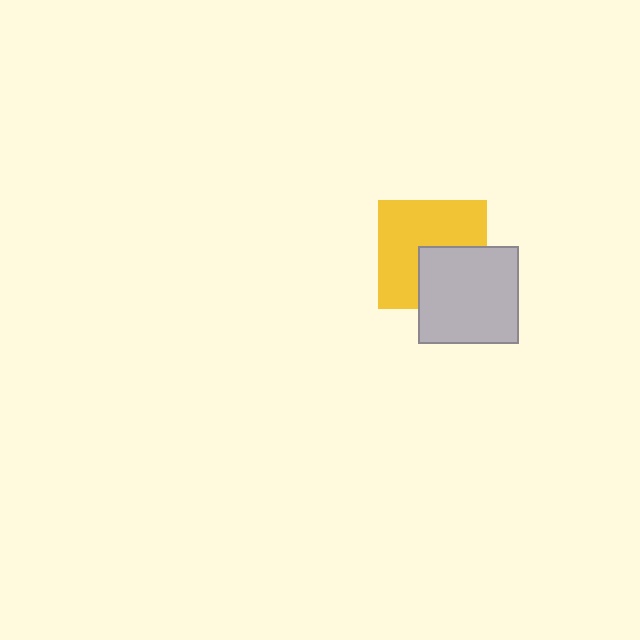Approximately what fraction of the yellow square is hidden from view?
Roughly 37% of the yellow square is hidden behind the light gray rectangle.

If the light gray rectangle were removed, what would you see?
You would see the complete yellow square.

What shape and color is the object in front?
The object in front is a light gray rectangle.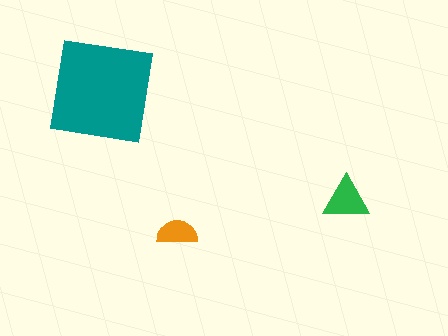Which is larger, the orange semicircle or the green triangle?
The green triangle.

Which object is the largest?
The teal square.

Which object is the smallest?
The orange semicircle.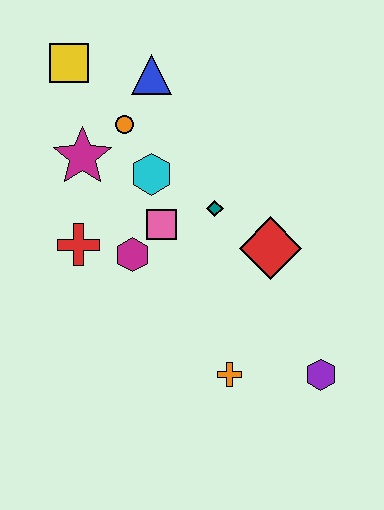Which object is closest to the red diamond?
The teal diamond is closest to the red diamond.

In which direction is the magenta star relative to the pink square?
The magenta star is to the left of the pink square.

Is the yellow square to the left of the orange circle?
Yes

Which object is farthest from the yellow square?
The purple hexagon is farthest from the yellow square.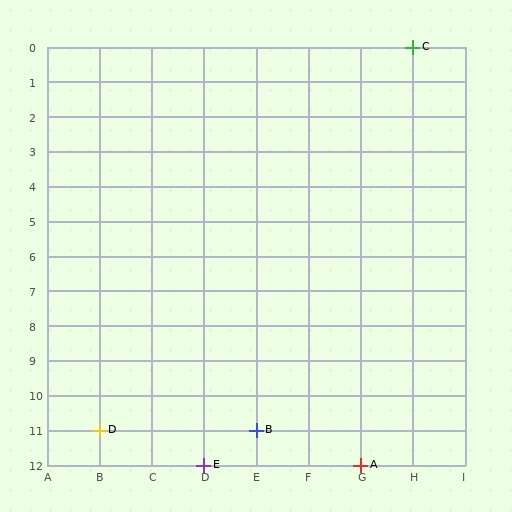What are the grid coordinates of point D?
Point D is at grid coordinates (B, 11).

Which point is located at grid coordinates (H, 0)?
Point C is at (H, 0).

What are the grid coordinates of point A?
Point A is at grid coordinates (G, 12).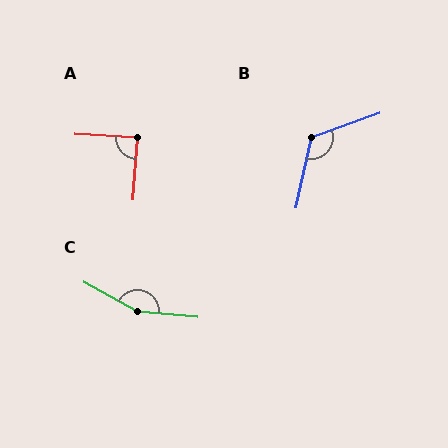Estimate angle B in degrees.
Approximately 122 degrees.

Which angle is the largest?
C, at approximately 156 degrees.